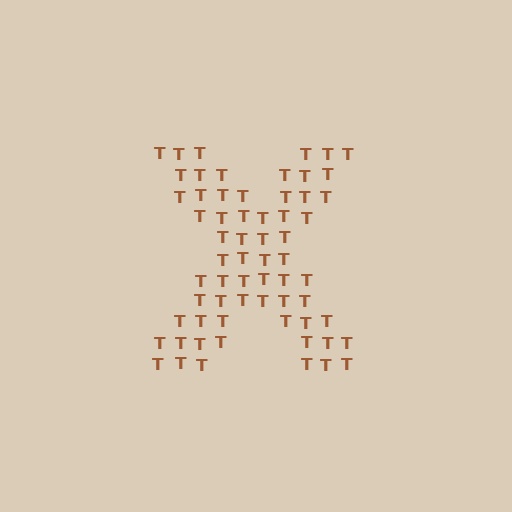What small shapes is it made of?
It is made of small letter T's.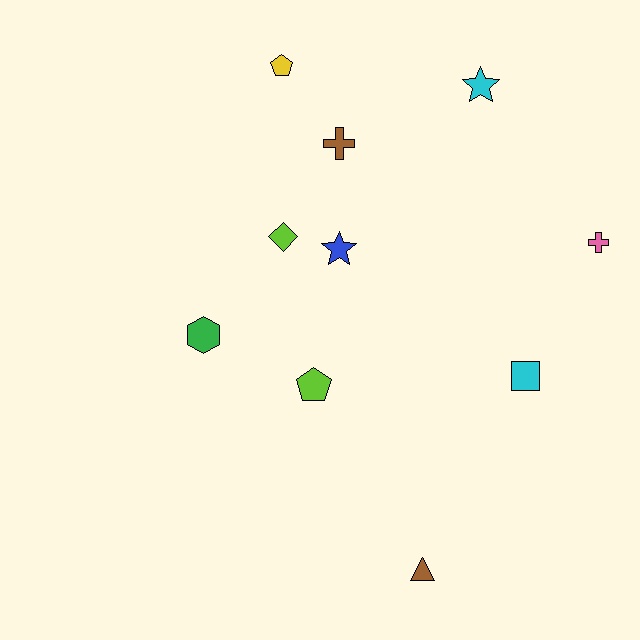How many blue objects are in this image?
There is 1 blue object.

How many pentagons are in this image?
There are 2 pentagons.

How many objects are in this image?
There are 10 objects.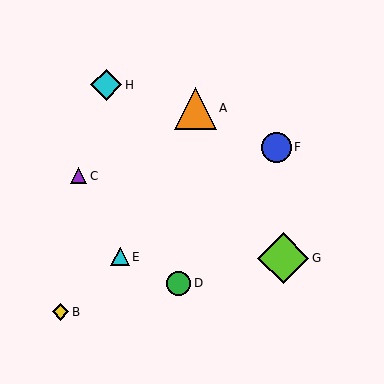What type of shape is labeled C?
Shape C is a purple triangle.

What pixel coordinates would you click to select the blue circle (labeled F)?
Click at (277, 147) to select the blue circle F.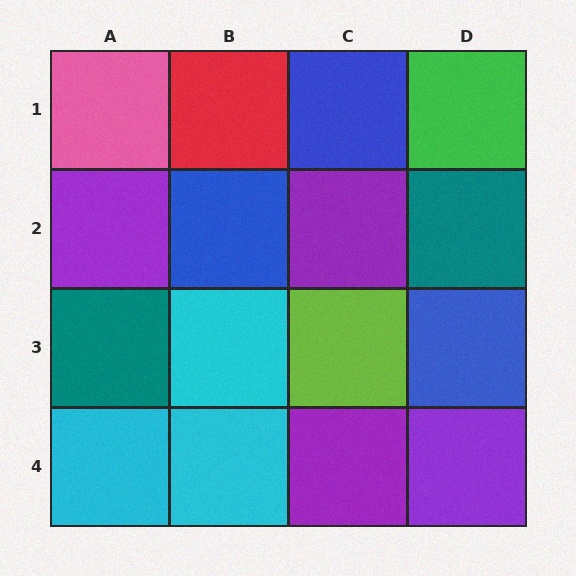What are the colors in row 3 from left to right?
Teal, cyan, lime, blue.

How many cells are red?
1 cell is red.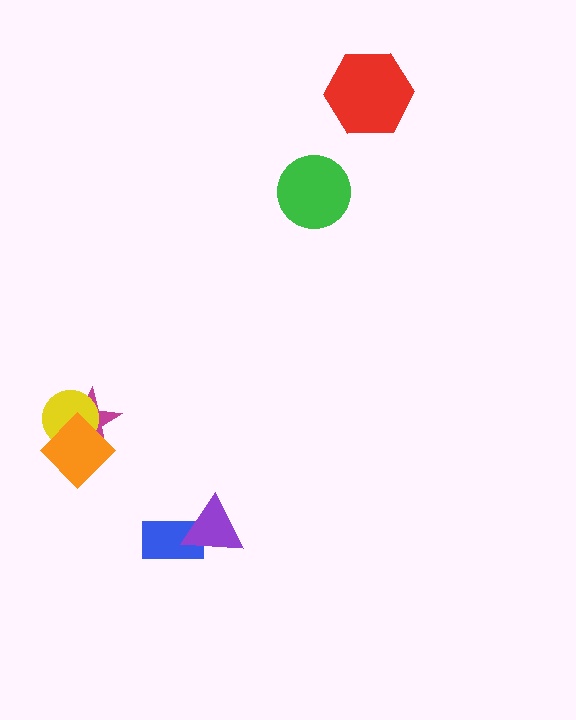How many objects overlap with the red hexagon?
0 objects overlap with the red hexagon.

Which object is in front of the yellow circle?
The orange diamond is in front of the yellow circle.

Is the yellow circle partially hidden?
Yes, it is partially covered by another shape.